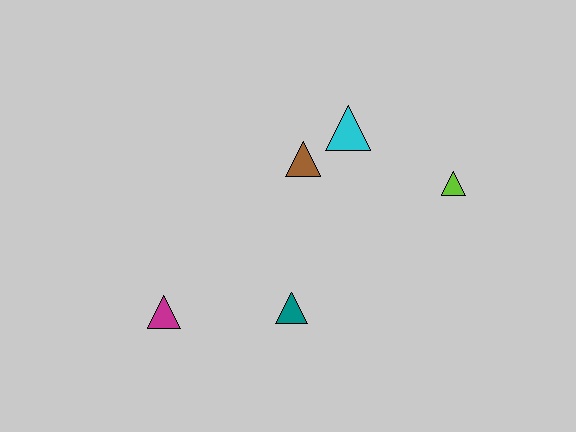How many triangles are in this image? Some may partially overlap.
There are 5 triangles.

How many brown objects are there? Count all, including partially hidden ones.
There is 1 brown object.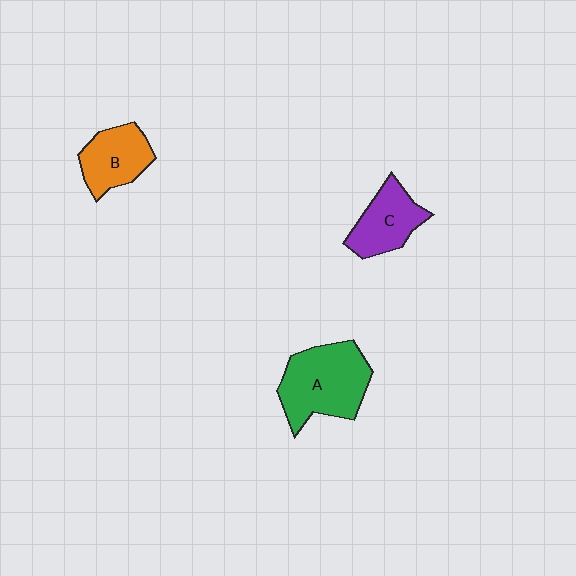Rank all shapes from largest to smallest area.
From largest to smallest: A (green), C (purple), B (orange).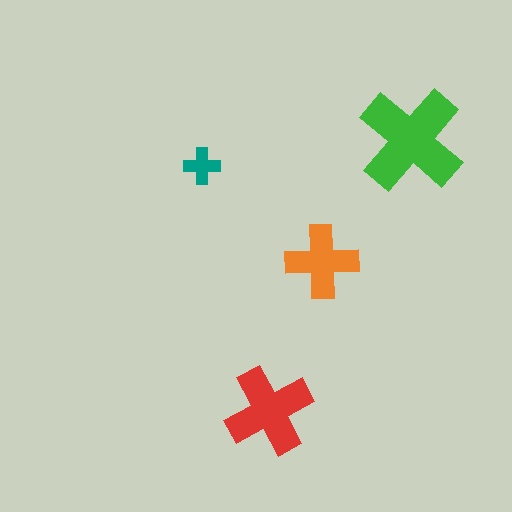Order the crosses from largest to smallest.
the green one, the red one, the orange one, the teal one.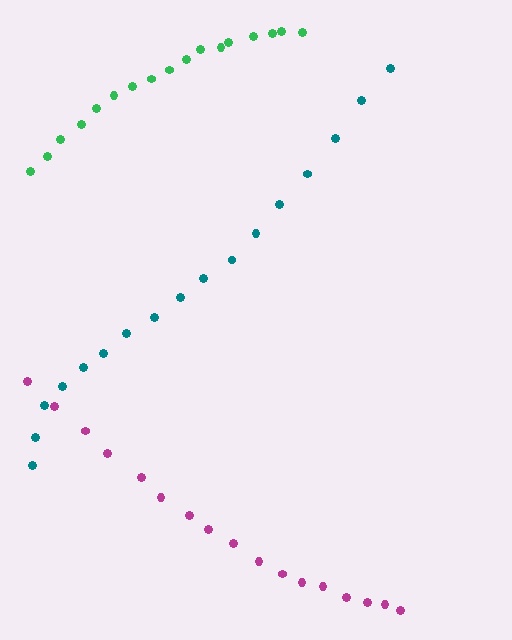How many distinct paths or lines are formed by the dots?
There are 3 distinct paths.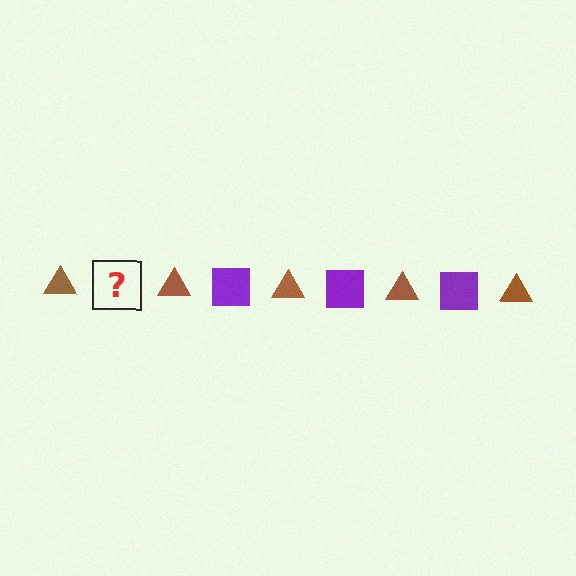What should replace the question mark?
The question mark should be replaced with a purple square.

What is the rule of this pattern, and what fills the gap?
The rule is that the pattern alternates between brown triangle and purple square. The gap should be filled with a purple square.